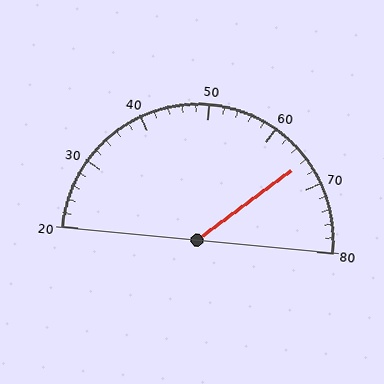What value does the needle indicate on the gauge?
The needle indicates approximately 66.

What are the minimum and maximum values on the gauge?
The gauge ranges from 20 to 80.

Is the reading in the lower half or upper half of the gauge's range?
The reading is in the upper half of the range (20 to 80).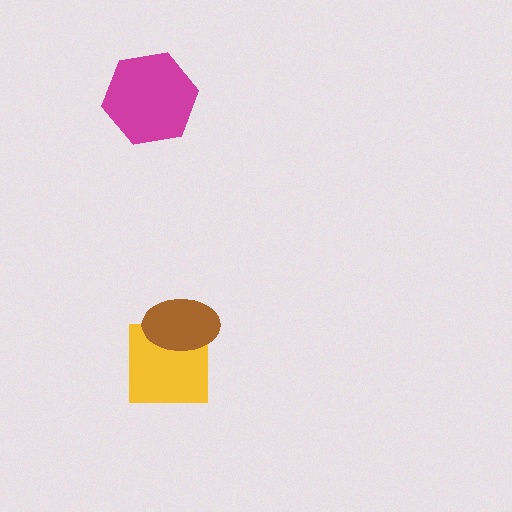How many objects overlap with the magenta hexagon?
0 objects overlap with the magenta hexagon.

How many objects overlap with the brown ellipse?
1 object overlaps with the brown ellipse.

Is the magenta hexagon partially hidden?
No, no other shape covers it.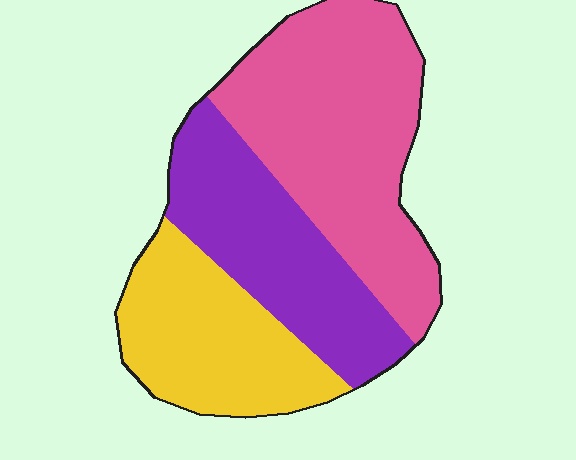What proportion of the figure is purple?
Purple takes up between a quarter and a half of the figure.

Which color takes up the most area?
Pink, at roughly 45%.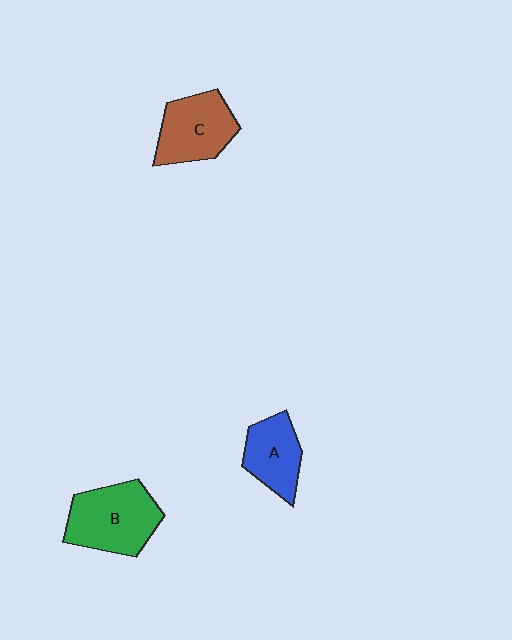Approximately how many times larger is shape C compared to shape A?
Approximately 1.2 times.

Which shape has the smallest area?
Shape A (blue).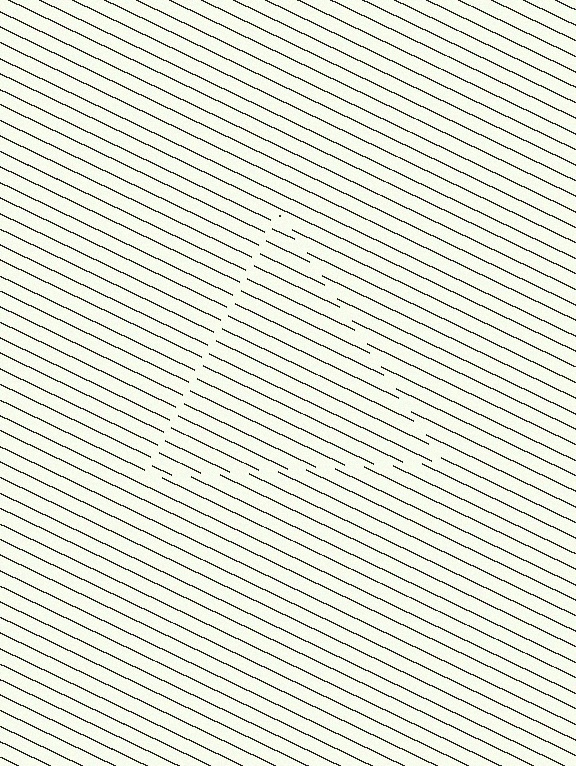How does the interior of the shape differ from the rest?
The interior of the shape contains the same grating, shifted by half a period — the contour is defined by the phase discontinuity where line-ends from the inner and outer gratings abut.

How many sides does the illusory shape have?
3 sides — the line-ends trace a triangle.